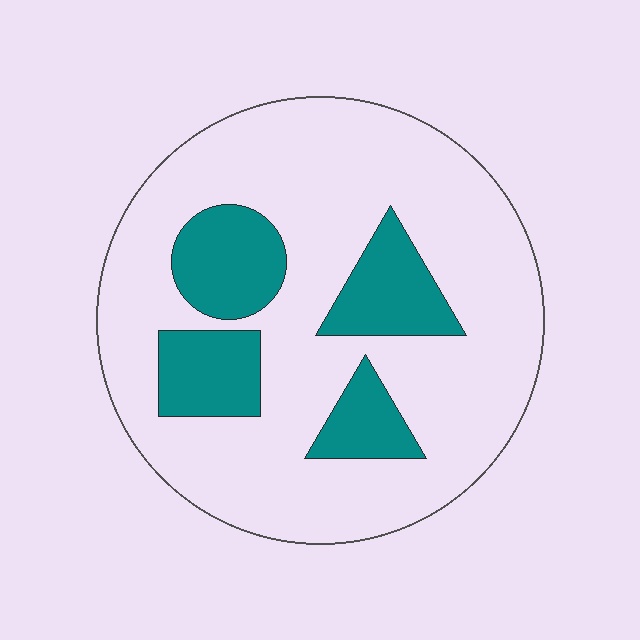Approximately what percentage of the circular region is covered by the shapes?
Approximately 25%.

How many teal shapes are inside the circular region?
4.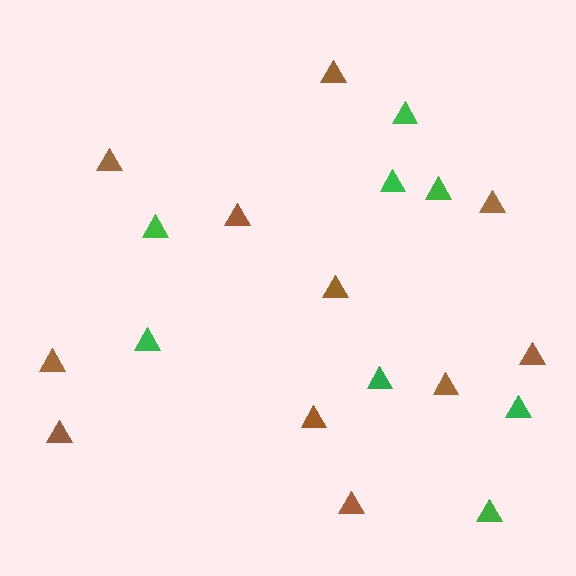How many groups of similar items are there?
There are 2 groups: one group of green triangles (8) and one group of brown triangles (11).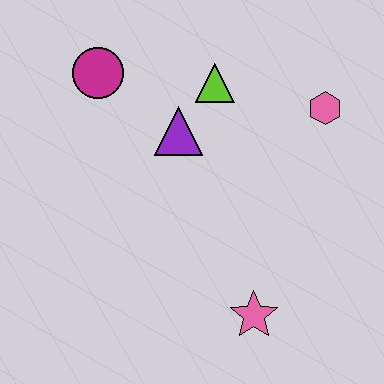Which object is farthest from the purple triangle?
The pink star is farthest from the purple triangle.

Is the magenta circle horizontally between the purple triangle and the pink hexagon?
No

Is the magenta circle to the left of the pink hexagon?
Yes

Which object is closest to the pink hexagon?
The lime triangle is closest to the pink hexagon.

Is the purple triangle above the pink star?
Yes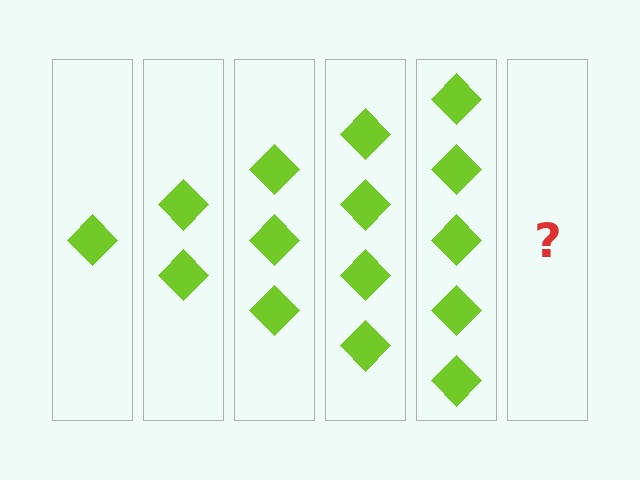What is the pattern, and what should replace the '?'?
The pattern is that each step adds one more diamond. The '?' should be 6 diamonds.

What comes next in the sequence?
The next element should be 6 diamonds.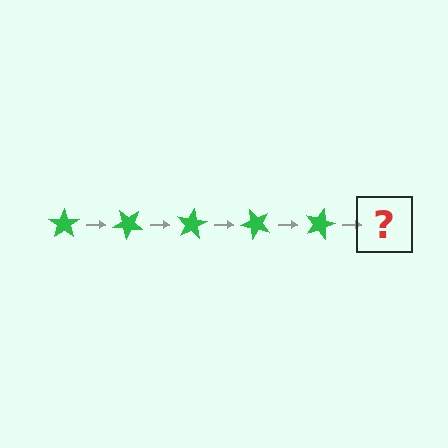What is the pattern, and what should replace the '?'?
The pattern is that the star rotates 40 degrees each step. The '?' should be a green star rotated 200 degrees.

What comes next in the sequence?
The next element should be a green star rotated 200 degrees.